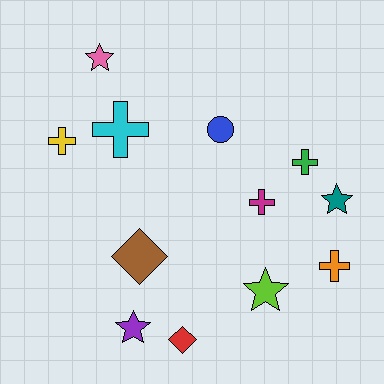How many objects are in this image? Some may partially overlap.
There are 12 objects.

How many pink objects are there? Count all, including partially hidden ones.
There is 1 pink object.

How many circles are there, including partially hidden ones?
There is 1 circle.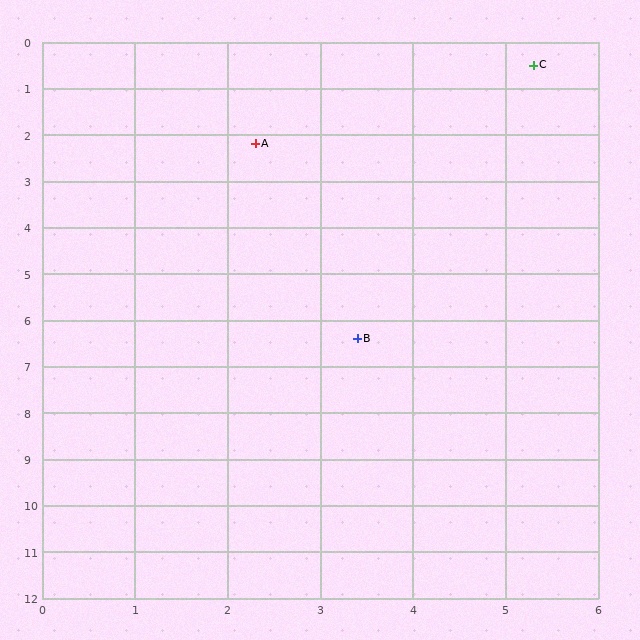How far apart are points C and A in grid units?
Points C and A are about 3.4 grid units apart.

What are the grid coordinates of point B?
Point B is at approximately (3.4, 6.4).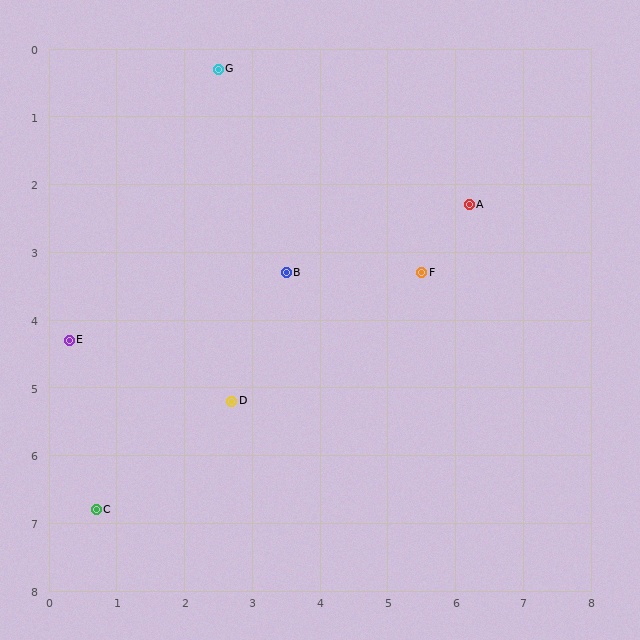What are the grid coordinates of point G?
Point G is at approximately (2.5, 0.3).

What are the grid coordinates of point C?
Point C is at approximately (0.7, 6.8).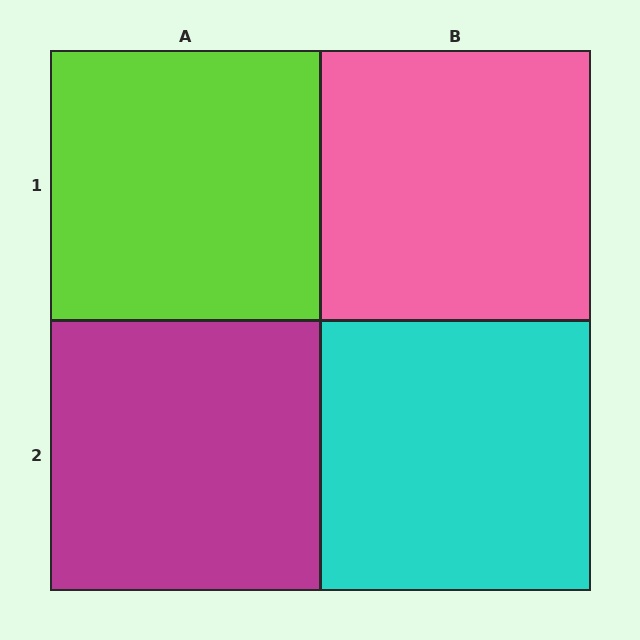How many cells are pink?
1 cell is pink.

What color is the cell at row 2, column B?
Cyan.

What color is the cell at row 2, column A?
Magenta.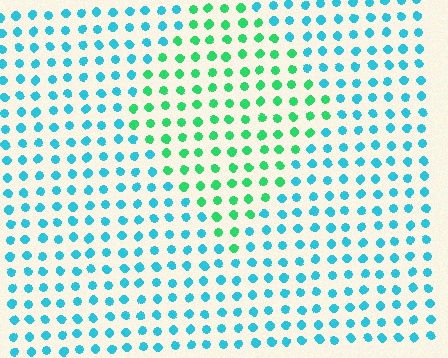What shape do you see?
I see a diamond.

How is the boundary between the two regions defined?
The boundary is defined purely by a slight shift in hue (about 46 degrees). Spacing, size, and orientation are identical on both sides.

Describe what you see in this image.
The image is filled with small cyan elements in a uniform arrangement. A diamond-shaped region is visible where the elements are tinted to a slightly different hue, forming a subtle color boundary.